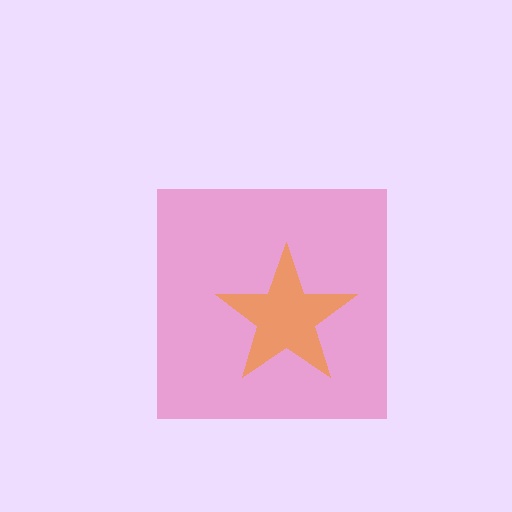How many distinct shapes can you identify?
There are 2 distinct shapes: a pink square, an orange star.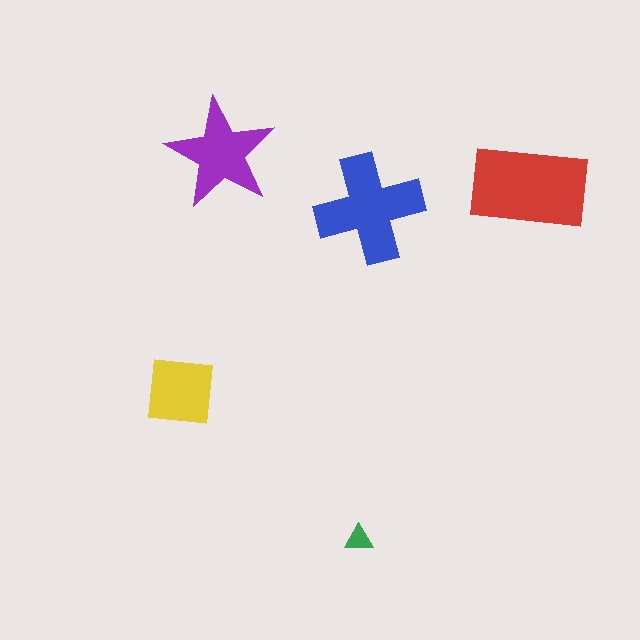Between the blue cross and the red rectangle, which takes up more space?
The red rectangle.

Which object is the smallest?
The green triangle.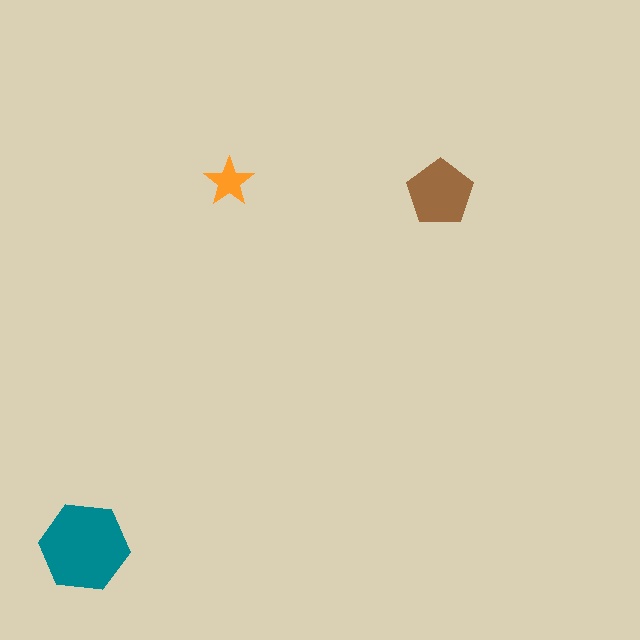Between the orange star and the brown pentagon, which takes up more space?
The brown pentagon.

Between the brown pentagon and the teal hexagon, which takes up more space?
The teal hexagon.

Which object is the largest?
The teal hexagon.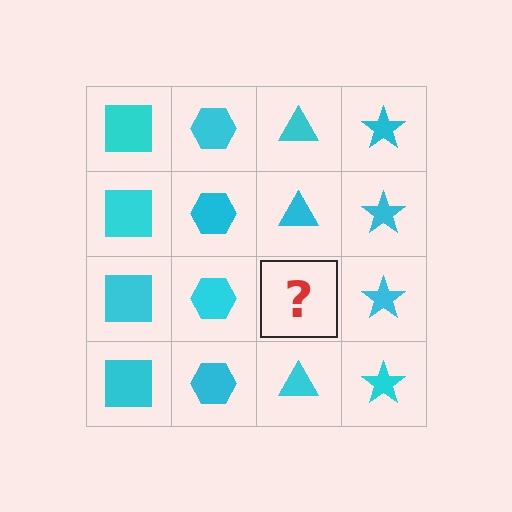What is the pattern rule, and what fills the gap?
The rule is that each column has a consistent shape. The gap should be filled with a cyan triangle.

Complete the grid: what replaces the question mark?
The question mark should be replaced with a cyan triangle.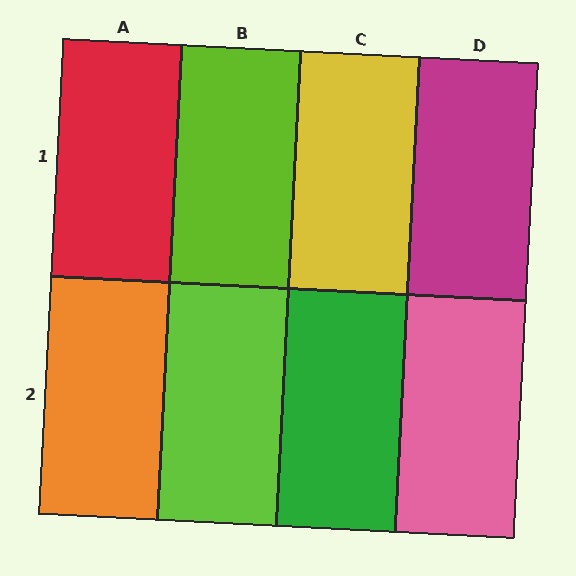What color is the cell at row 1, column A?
Red.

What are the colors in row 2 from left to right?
Orange, lime, green, pink.